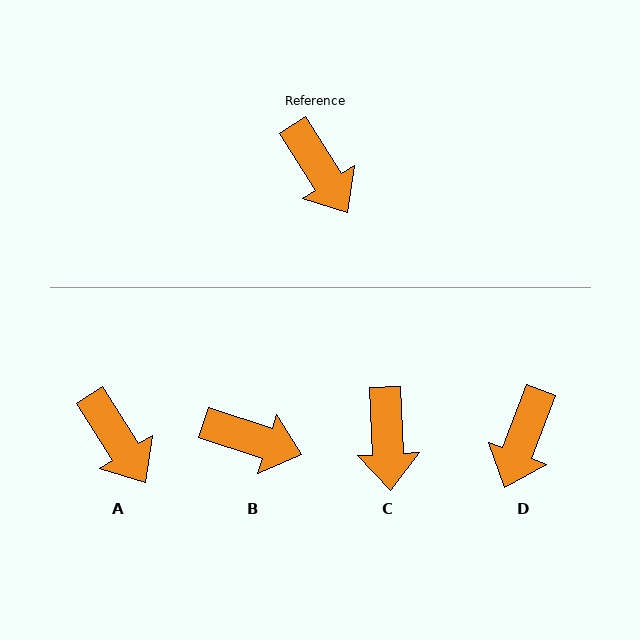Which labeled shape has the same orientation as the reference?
A.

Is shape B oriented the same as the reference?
No, it is off by about 39 degrees.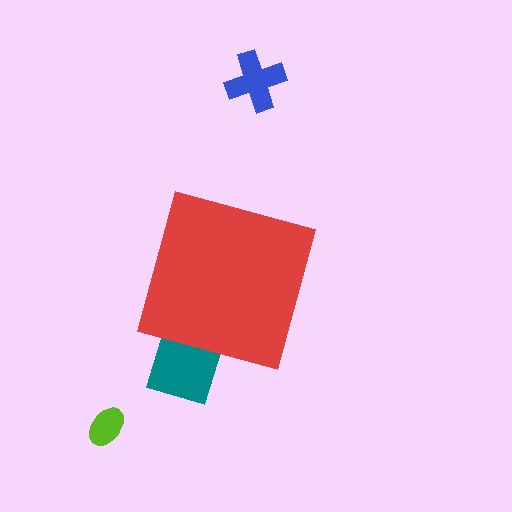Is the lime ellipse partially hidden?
No, the lime ellipse is fully visible.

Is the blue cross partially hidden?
No, the blue cross is fully visible.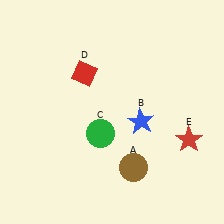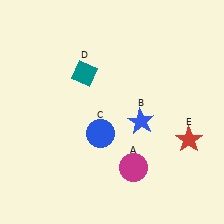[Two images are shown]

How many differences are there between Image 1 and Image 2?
There are 3 differences between the two images.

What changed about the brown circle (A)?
In Image 1, A is brown. In Image 2, it changed to magenta.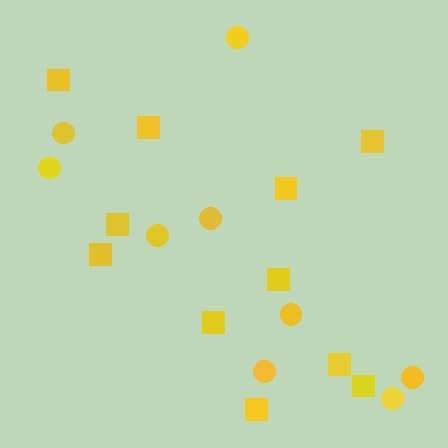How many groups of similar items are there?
There are 2 groups: one group of squares (11) and one group of circles (9).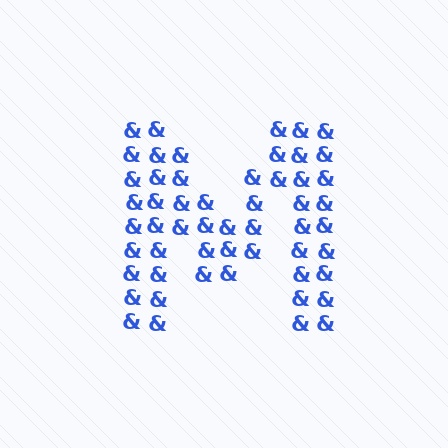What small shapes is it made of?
It is made of small ampersands.